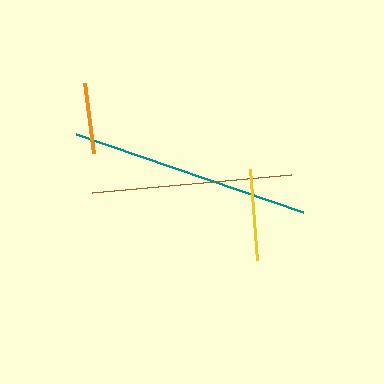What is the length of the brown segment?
The brown segment is approximately 200 pixels long.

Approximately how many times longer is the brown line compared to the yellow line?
The brown line is approximately 2.2 times the length of the yellow line.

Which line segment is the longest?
The teal line is the longest at approximately 240 pixels.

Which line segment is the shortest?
The orange line is the shortest at approximately 70 pixels.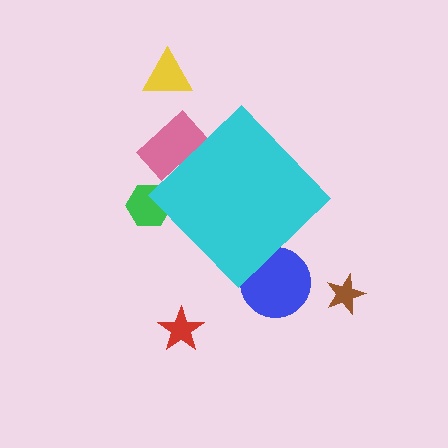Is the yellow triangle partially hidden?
No, the yellow triangle is fully visible.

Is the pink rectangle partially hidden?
Yes, the pink rectangle is partially hidden behind the cyan diamond.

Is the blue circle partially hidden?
Yes, the blue circle is partially hidden behind the cyan diamond.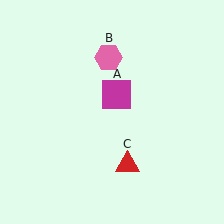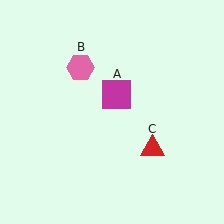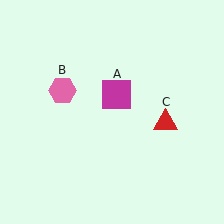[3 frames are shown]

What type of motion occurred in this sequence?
The pink hexagon (object B), red triangle (object C) rotated counterclockwise around the center of the scene.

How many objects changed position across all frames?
2 objects changed position: pink hexagon (object B), red triangle (object C).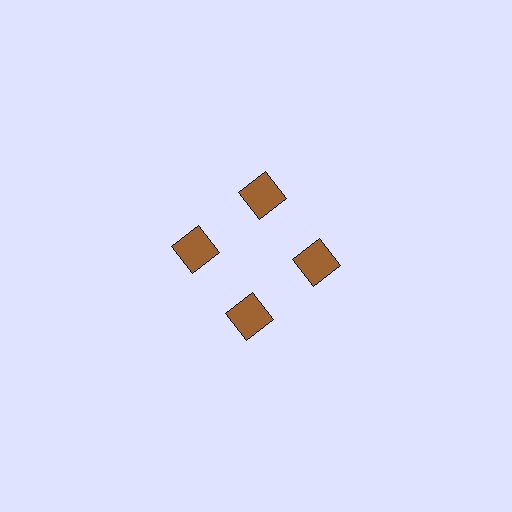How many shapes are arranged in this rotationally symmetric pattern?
There are 4 shapes, arranged in 4 groups of 1.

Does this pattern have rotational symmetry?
Yes, this pattern has 4-fold rotational symmetry. It looks the same after rotating 90 degrees around the center.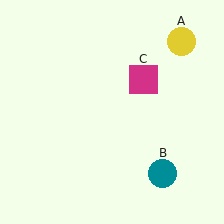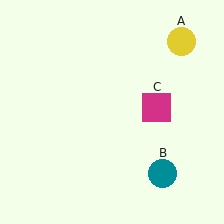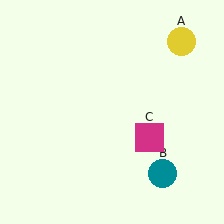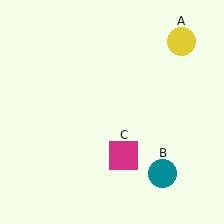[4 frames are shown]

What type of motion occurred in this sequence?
The magenta square (object C) rotated clockwise around the center of the scene.